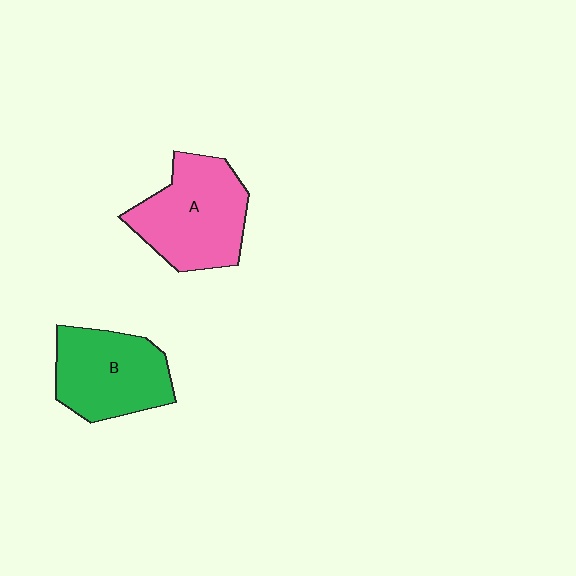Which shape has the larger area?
Shape A (pink).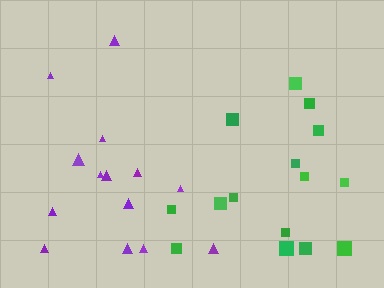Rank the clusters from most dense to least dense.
purple, green.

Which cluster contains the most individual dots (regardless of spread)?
Green (15).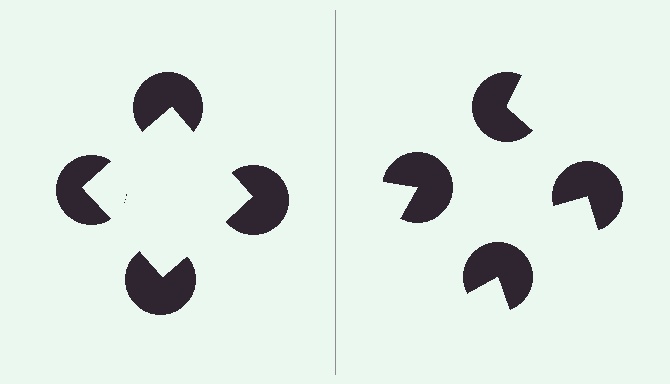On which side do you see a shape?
An illusory square appears on the left side. On the right side the wedge cuts are rotated, so no coherent shape forms.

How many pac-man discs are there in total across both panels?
8 — 4 on each side.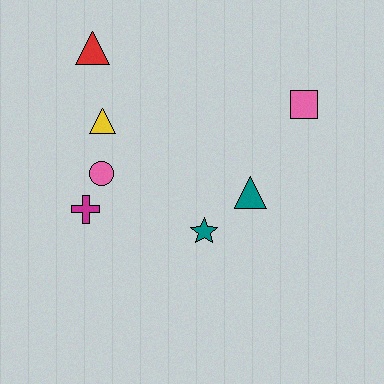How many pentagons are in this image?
There are no pentagons.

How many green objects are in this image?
There are no green objects.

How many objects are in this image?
There are 7 objects.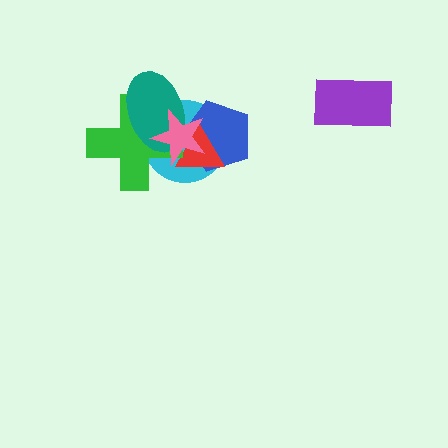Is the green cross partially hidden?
Yes, it is partially covered by another shape.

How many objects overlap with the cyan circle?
5 objects overlap with the cyan circle.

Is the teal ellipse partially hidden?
Yes, it is partially covered by another shape.